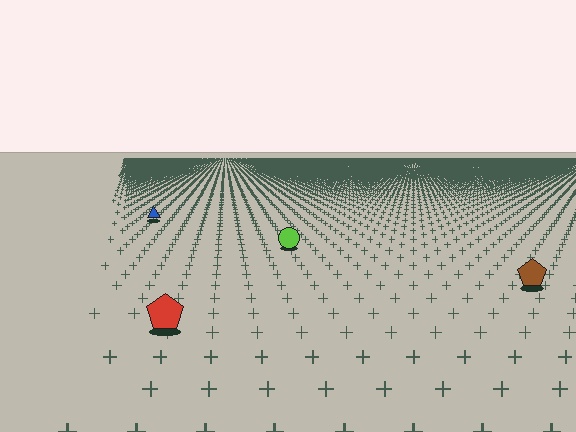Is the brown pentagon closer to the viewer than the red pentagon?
No. The red pentagon is closer — you can tell from the texture gradient: the ground texture is coarser near it.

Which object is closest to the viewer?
The red pentagon is closest. The texture marks near it are larger and more spread out.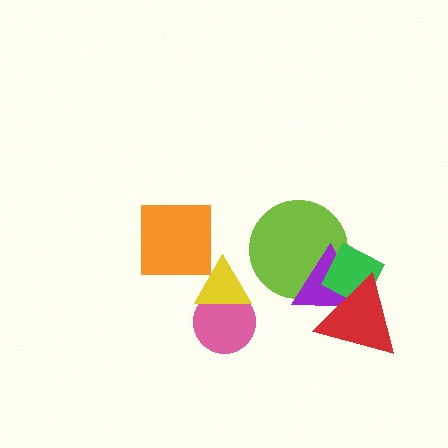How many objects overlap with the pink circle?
1 object overlaps with the pink circle.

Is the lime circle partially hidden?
Yes, it is partially covered by another shape.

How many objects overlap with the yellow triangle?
1 object overlaps with the yellow triangle.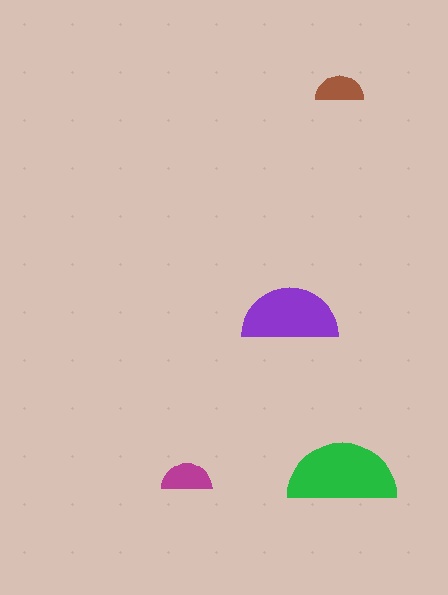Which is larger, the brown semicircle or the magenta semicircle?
The magenta one.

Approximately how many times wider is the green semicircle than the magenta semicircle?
About 2 times wider.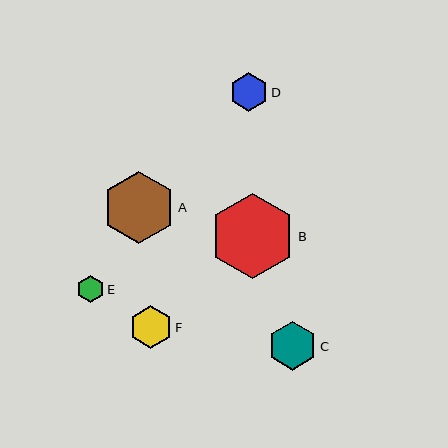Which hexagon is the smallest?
Hexagon E is the smallest with a size of approximately 27 pixels.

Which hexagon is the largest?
Hexagon B is the largest with a size of approximately 85 pixels.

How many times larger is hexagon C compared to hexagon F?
Hexagon C is approximately 1.1 times the size of hexagon F.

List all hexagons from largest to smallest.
From largest to smallest: B, A, C, F, D, E.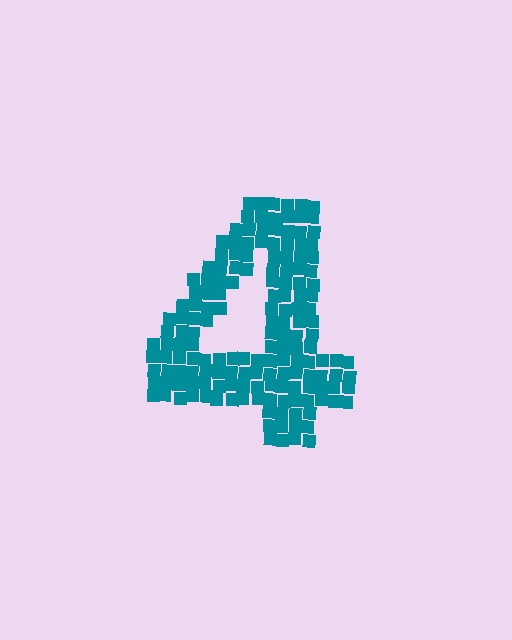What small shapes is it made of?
It is made of small squares.